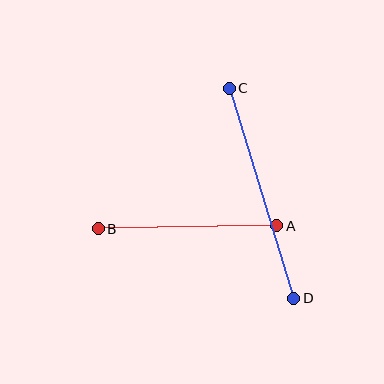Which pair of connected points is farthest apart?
Points C and D are farthest apart.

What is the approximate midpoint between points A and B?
The midpoint is at approximately (188, 227) pixels.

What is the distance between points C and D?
The distance is approximately 220 pixels.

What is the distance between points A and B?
The distance is approximately 178 pixels.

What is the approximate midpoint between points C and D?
The midpoint is at approximately (261, 193) pixels.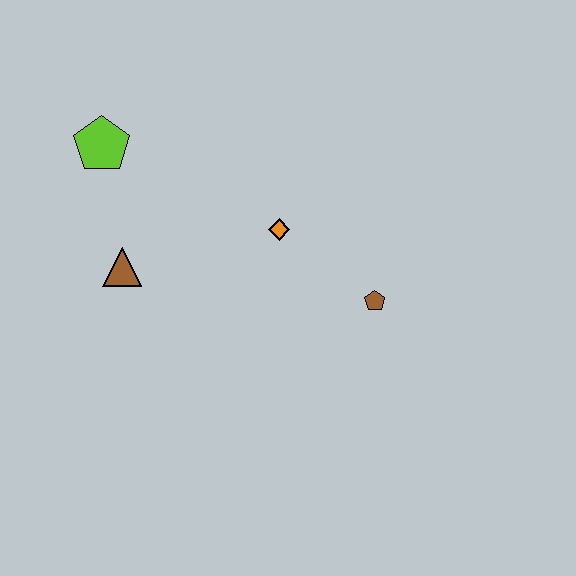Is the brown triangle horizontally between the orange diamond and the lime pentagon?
Yes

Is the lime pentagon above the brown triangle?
Yes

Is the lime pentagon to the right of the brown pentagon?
No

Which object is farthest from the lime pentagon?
The brown pentagon is farthest from the lime pentagon.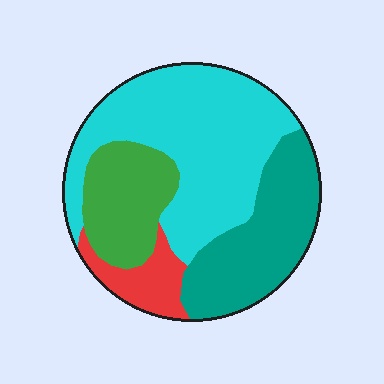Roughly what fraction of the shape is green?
Green covers 18% of the shape.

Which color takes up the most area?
Cyan, at roughly 45%.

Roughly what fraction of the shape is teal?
Teal covers about 25% of the shape.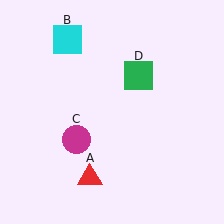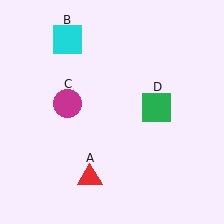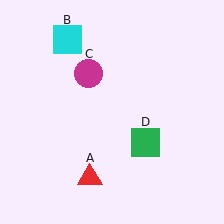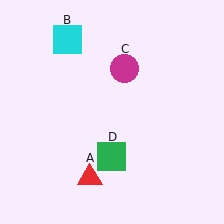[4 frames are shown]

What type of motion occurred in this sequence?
The magenta circle (object C), green square (object D) rotated clockwise around the center of the scene.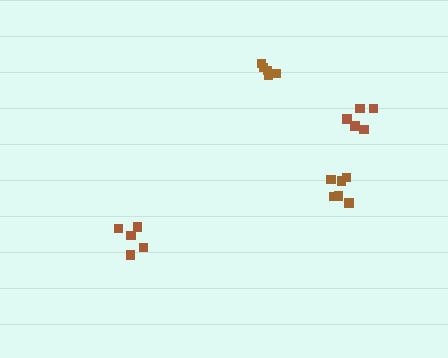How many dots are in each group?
Group 1: 5 dots, Group 2: 5 dots, Group 3: 5 dots, Group 4: 6 dots (21 total).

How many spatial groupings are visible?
There are 4 spatial groupings.